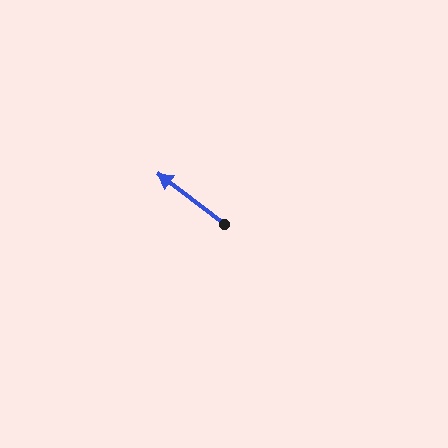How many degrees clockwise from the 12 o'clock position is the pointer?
Approximately 307 degrees.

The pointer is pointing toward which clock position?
Roughly 10 o'clock.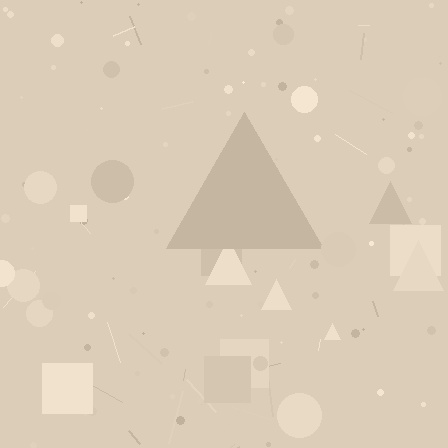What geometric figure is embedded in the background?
A triangle is embedded in the background.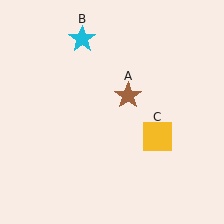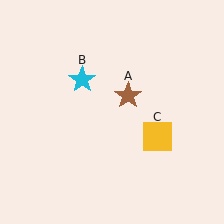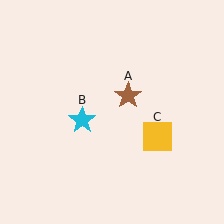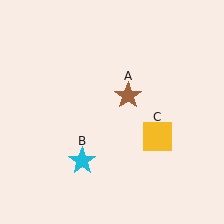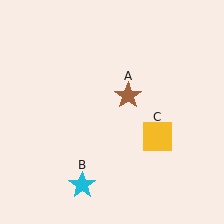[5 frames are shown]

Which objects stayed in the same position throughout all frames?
Brown star (object A) and yellow square (object C) remained stationary.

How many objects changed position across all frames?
1 object changed position: cyan star (object B).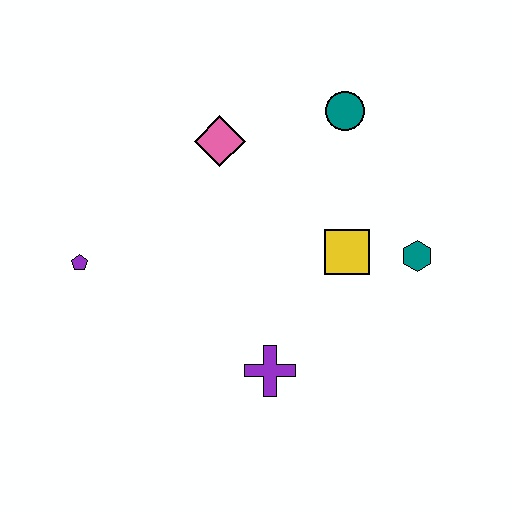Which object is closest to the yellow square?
The teal hexagon is closest to the yellow square.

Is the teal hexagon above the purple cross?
Yes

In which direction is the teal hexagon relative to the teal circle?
The teal hexagon is below the teal circle.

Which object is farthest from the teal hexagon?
The purple pentagon is farthest from the teal hexagon.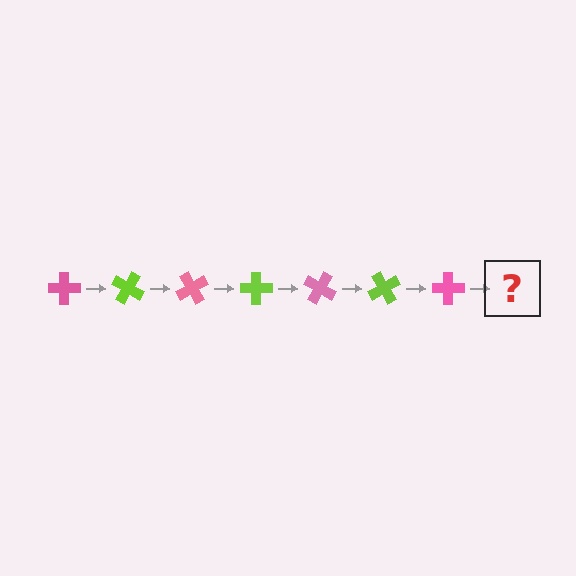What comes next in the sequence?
The next element should be a lime cross, rotated 210 degrees from the start.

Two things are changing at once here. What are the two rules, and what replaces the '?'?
The two rules are that it rotates 30 degrees each step and the color cycles through pink and lime. The '?' should be a lime cross, rotated 210 degrees from the start.